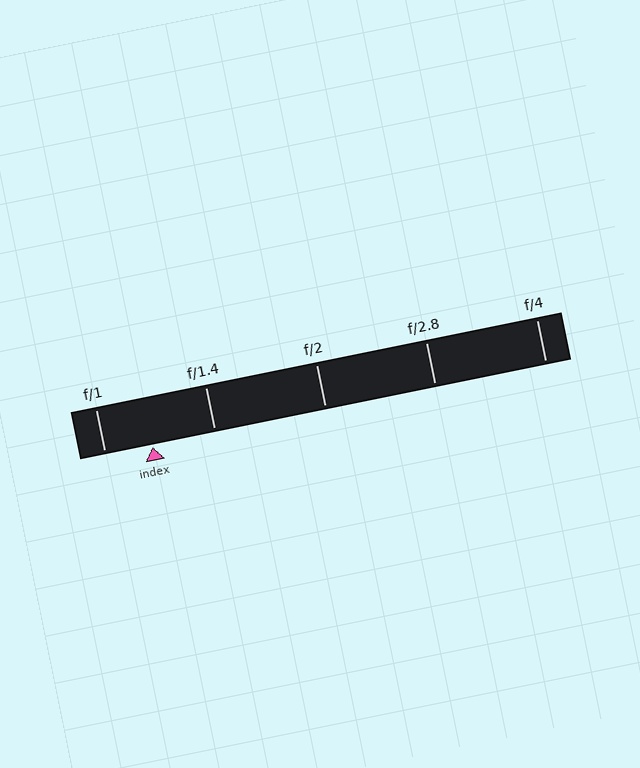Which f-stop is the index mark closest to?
The index mark is closest to f/1.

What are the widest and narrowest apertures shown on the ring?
The widest aperture shown is f/1 and the narrowest is f/4.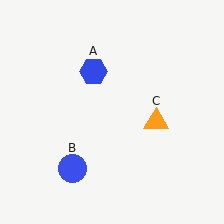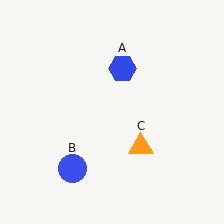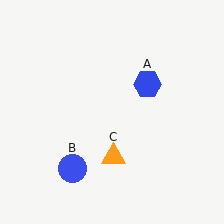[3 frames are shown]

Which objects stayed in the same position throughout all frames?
Blue circle (object B) remained stationary.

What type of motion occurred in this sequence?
The blue hexagon (object A), orange triangle (object C) rotated clockwise around the center of the scene.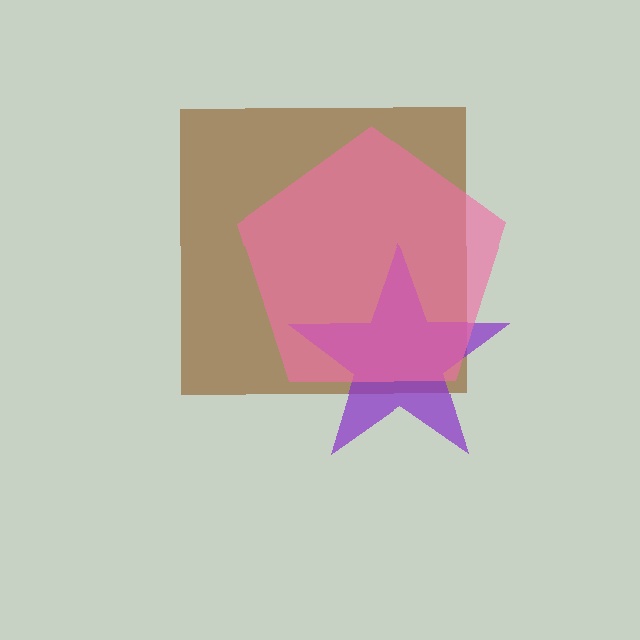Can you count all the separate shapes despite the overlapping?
Yes, there are 3 separate shapes.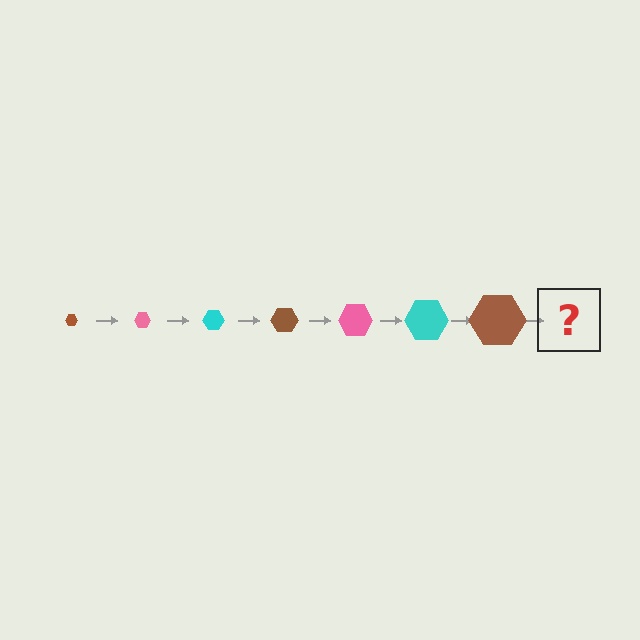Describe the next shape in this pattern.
It should be a pink hexagon, larger than the previous one.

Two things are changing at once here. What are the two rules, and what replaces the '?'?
The two rules are that the hexagon grows larger each step and the color cycles through brown, pink, and cyan. The '?' should be a pink hexagon, larger than the previous one.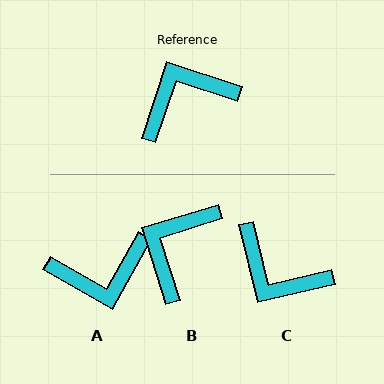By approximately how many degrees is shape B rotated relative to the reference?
Approximately 35 degrees counter-clockwise.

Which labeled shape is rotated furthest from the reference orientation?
A, about 169 degrees away.